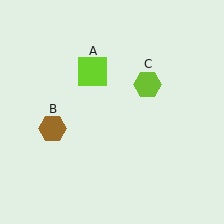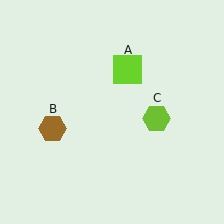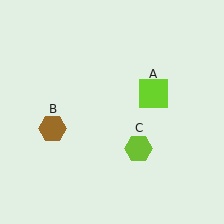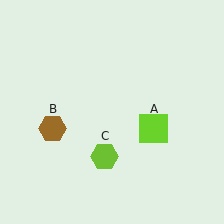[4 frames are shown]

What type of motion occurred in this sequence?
The lime square (object A), lime hexagon (object C) rotated clockwise around the center of the scene.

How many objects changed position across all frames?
2 objects changed position: lime square (object A), lime hexagon (object C).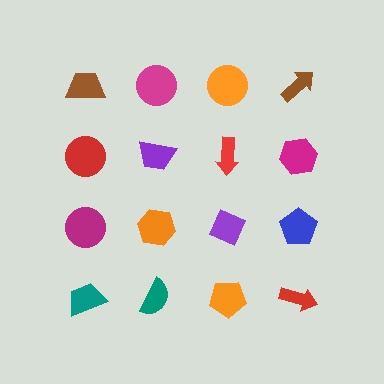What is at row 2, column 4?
A magenta hexagon.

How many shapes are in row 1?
4 shapes.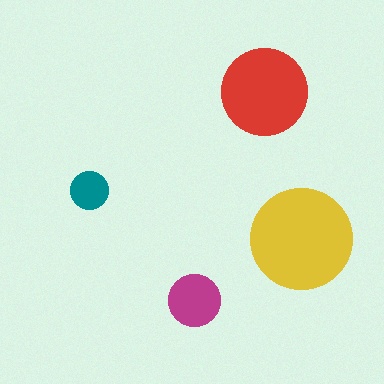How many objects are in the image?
There are 4 objects in the image.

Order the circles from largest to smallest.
the yellow one, the red one, the magenta one, the teal one.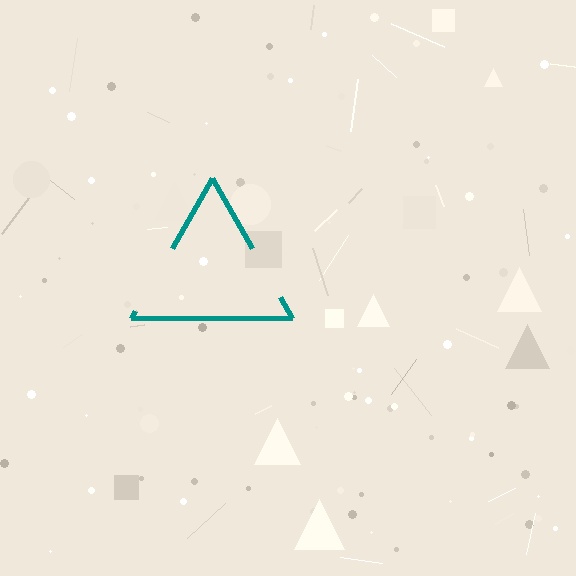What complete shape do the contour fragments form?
The contour fragments form a triangle.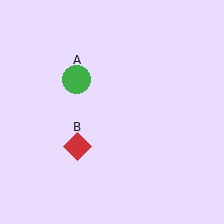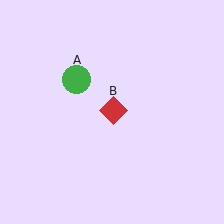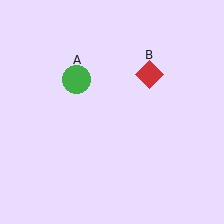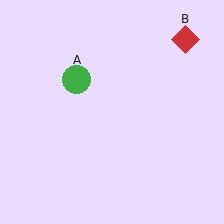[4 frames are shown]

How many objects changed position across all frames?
1 object changed position: red diamond (object B).